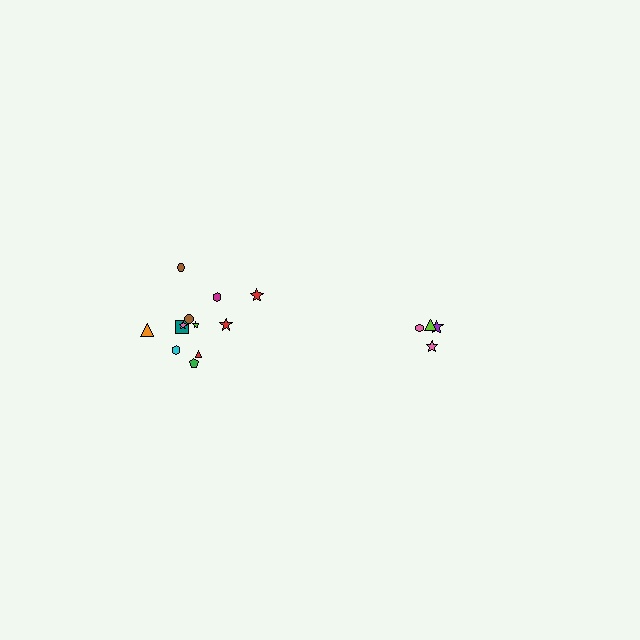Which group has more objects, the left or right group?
The left group.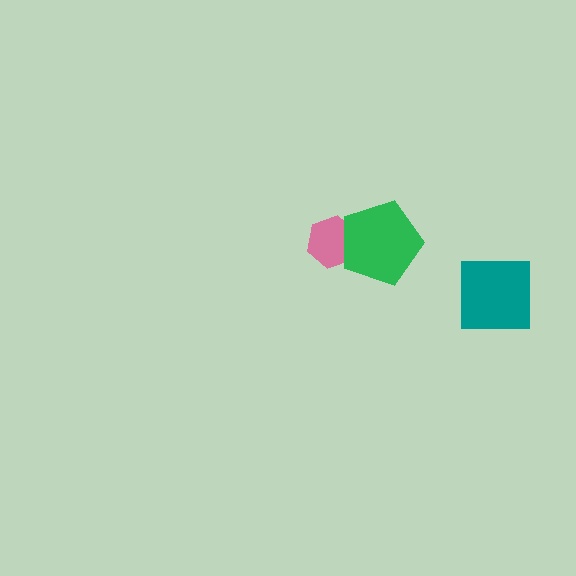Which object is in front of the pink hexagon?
The green pentagon is in front of the pink hexagon.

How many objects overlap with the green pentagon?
1 object overlaps with the green pentagon.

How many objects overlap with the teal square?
0 objects overlap with the teal square.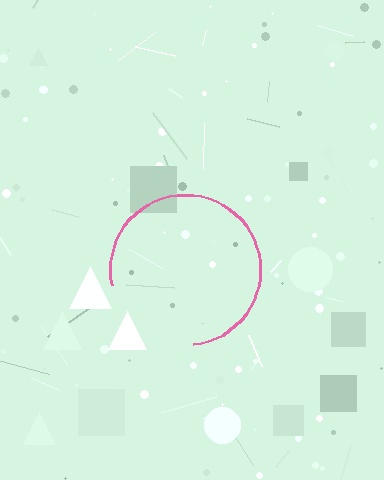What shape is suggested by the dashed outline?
The dashed outline suggests a circle.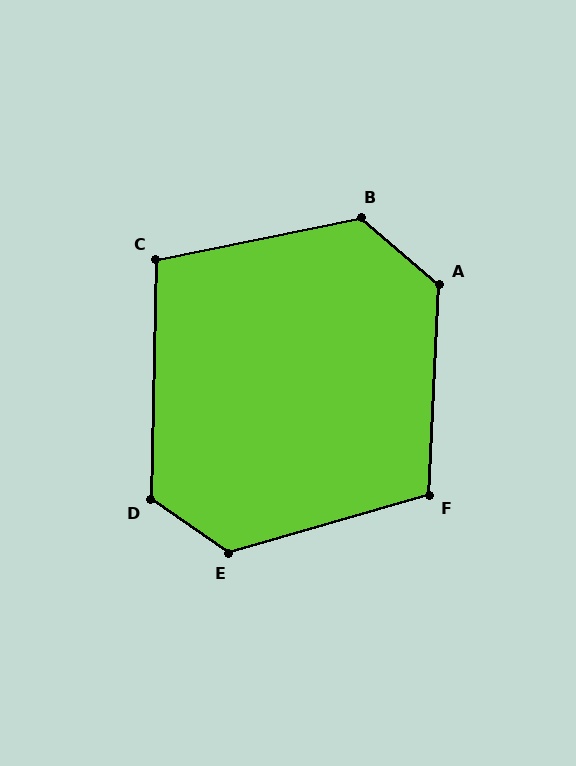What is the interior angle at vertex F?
Approximately 109 degrees (obtuse).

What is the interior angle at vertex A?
Approximately 128 degrees (obtuse).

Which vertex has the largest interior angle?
E, at approximately 129 degrees.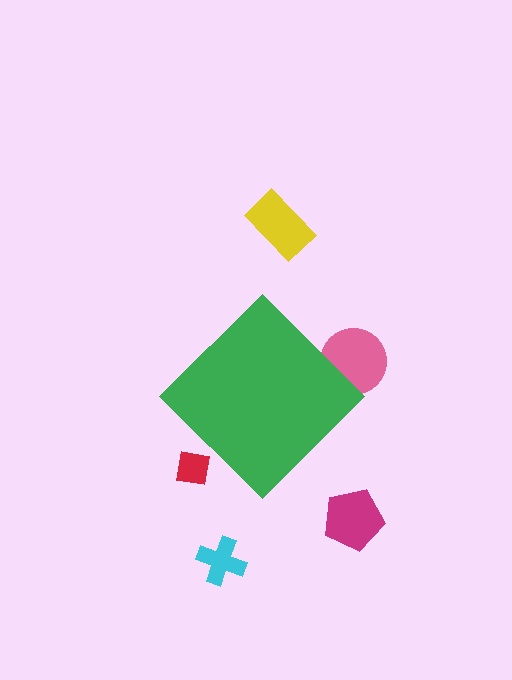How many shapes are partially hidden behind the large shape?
2 shapes are partially hidden.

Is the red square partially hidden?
Yes, the red square is partially hidden behind the green diamond.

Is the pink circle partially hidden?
Yes, the pink circle is partially hidden behind the green diamond.